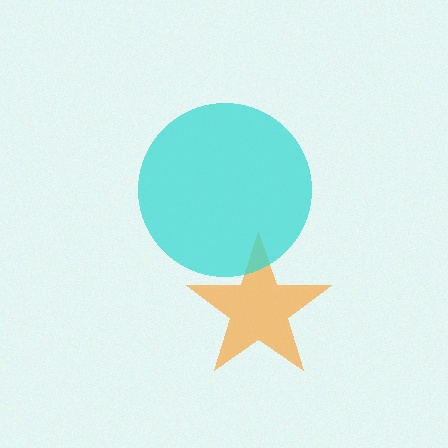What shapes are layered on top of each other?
The layered shapes are: an orange star, a cyan circle.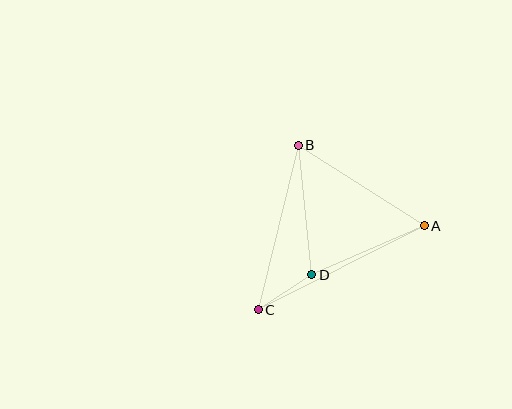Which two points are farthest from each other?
Points A and C are farthest from each other.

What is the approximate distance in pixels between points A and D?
The distance between A and D is approximately 123 pixels.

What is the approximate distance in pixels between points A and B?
The distance between A and B is approximately 149 pixels.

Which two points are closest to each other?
Points C and D are closest to each other.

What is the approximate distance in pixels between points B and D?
The distance between B and D is approximately 130 pixels.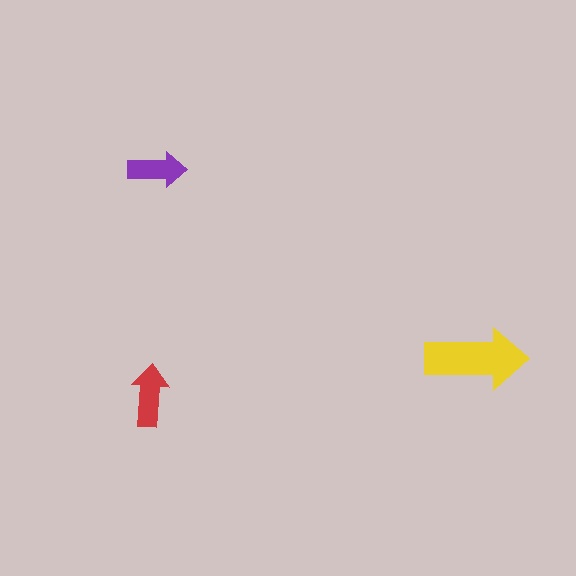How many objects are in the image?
There are 3 objects in the image.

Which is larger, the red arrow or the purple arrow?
The red one.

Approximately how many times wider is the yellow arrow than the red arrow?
About 1.5 times wider.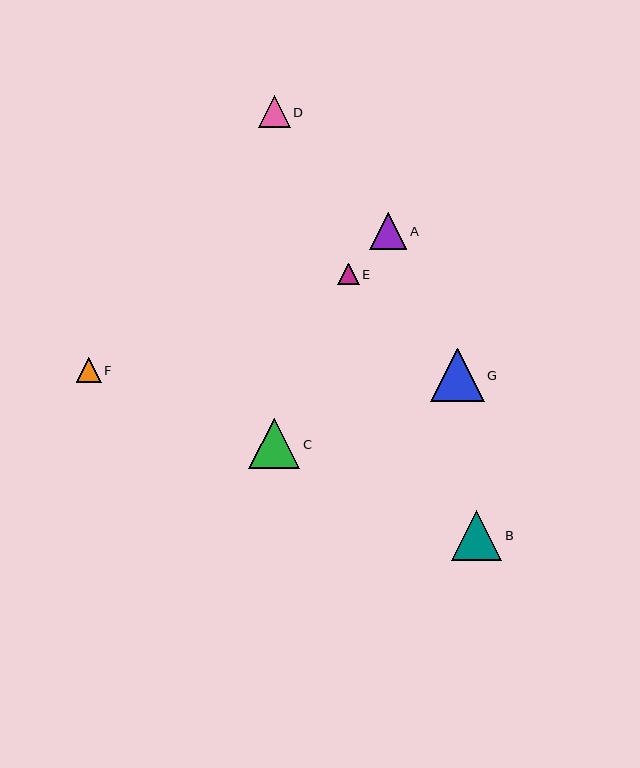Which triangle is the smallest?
Triangle E is the smallest with a size of approximately 21 pixels.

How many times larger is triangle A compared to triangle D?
Triangle A is approximately 1.2 times the size of triangle D.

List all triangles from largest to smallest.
From largest to smallest: G, C, B, A, D, F, E.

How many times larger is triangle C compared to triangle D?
Triangle C is approximately 1.6 times the size of triangle D.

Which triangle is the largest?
Triangle G is the largest with a size of approximately 53 pixels.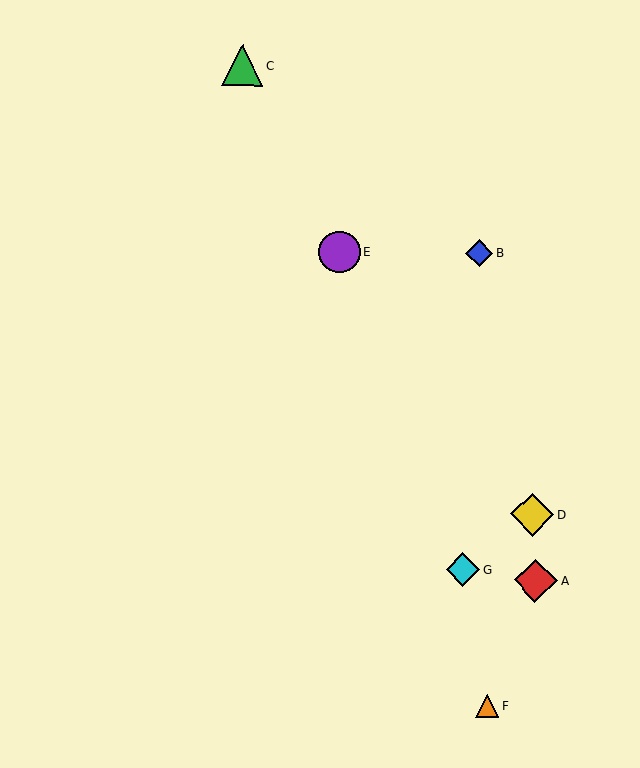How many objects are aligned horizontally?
2 objects (B, E) are aligned horizontally.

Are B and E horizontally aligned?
Yes, both are at y≈253.